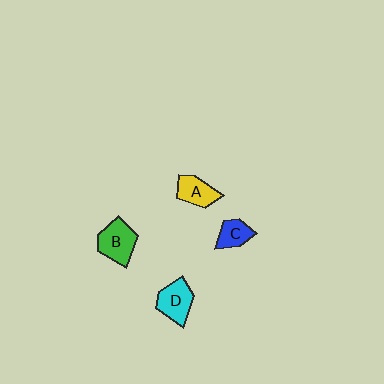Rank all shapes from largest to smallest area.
From largest to smallest: B (green), D (cyan), A (yellow), C (blue).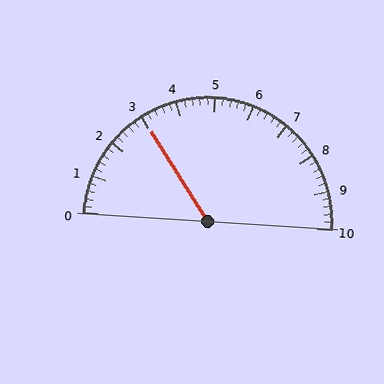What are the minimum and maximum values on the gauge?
The gauge ranges from 0 to 10.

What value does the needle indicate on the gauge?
The needle indicates approximately 3.0.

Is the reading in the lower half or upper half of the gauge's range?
The reading is in the lower half of the range (0 to 10).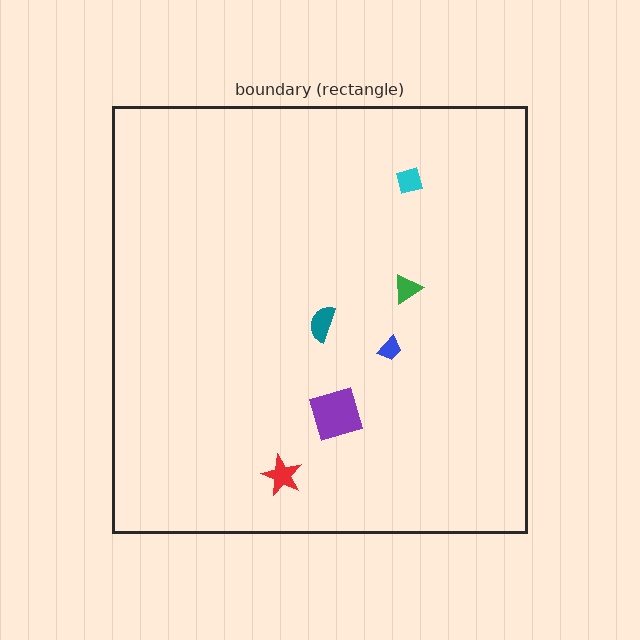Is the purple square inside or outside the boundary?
Inside.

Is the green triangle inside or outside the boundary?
Inside.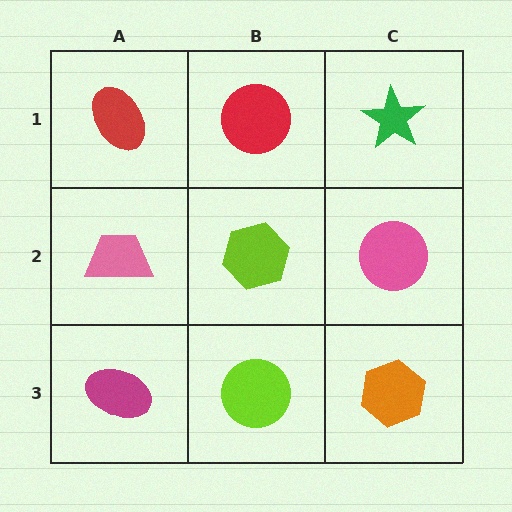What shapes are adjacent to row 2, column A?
A red ellipse (row 1, column A), a magenta ellipse (row 3, column A), a lime hexagon (row 2, column B).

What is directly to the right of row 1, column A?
A red circle.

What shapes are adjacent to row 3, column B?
A lime hexagon (row 2, column B), a magenta ellipse (row 3, column A), an orange hexagon (row 3, column C).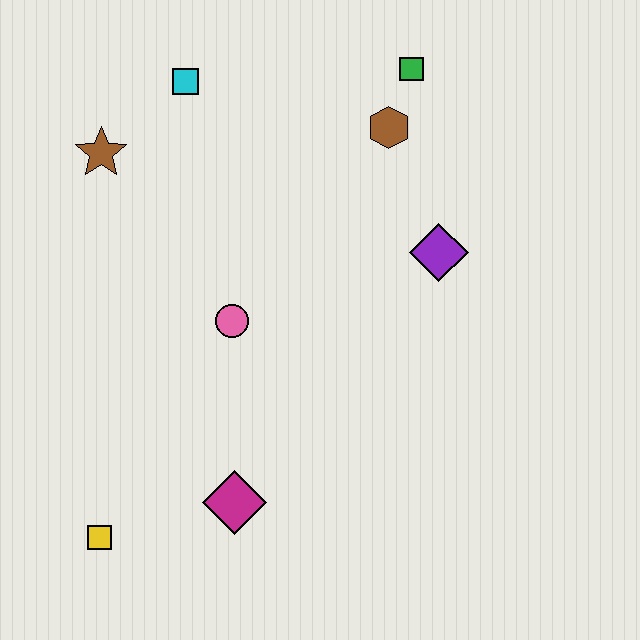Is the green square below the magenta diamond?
No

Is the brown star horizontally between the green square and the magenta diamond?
No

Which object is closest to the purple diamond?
The brown hexagon is closest to the purple diamond.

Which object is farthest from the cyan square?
The yellow square is farthest from the cyan square.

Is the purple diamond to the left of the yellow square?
No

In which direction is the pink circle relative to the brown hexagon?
The pink circle is below the brown hexagon.